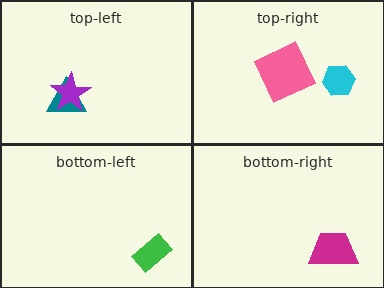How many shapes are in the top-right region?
2.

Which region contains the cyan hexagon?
The top-right region.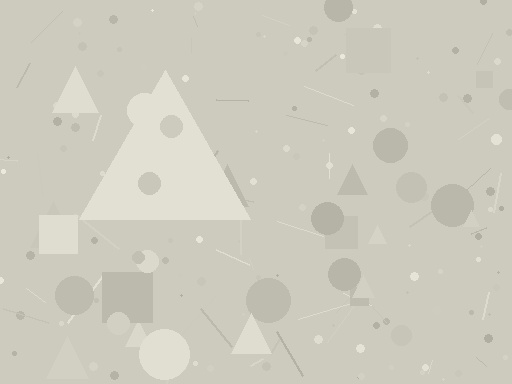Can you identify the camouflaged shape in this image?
The camouflaged shape is a triangle.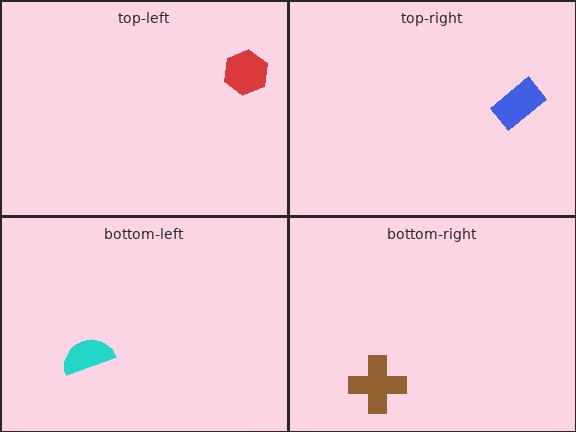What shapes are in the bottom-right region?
The brown cross.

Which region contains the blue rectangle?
The top-right region.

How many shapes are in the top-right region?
1.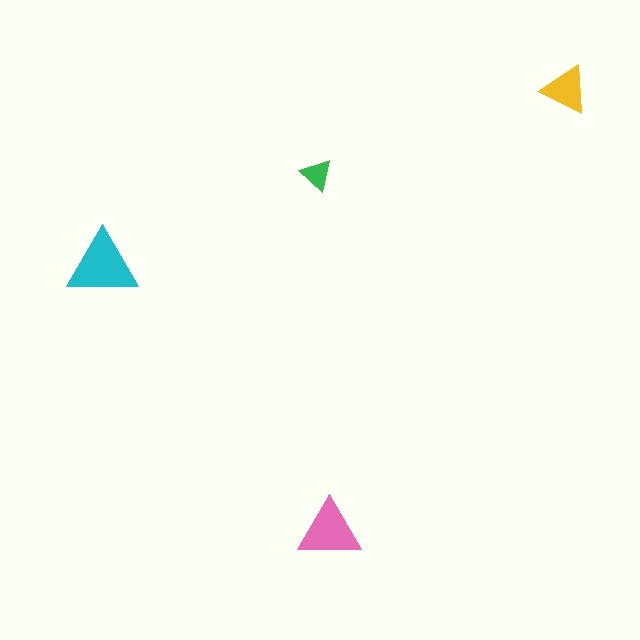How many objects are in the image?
There are 4 objects in the image.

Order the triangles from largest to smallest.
the cyan one, the pink one, the yellow one, the green one.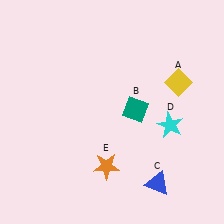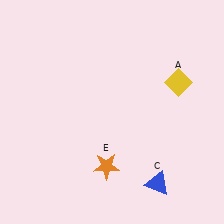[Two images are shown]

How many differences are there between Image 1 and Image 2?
There are 2 differences between the two images.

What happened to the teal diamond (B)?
The teal diamond (B) was removed in Image 2. It was in the top-right area of Image 1.